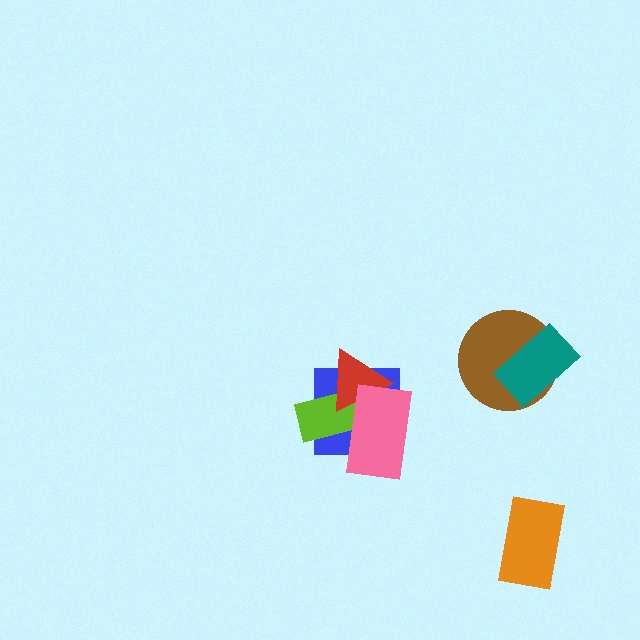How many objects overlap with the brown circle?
1 object overlaps with the brown circle.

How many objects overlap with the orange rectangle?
0 objects overlap with the orange rectangle.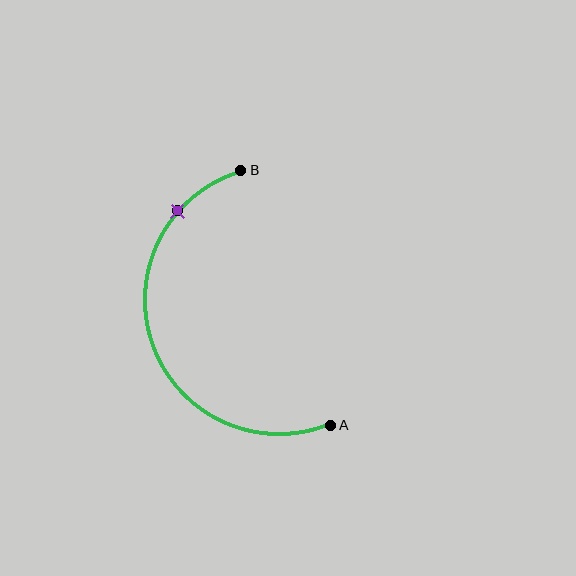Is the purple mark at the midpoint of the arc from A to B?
No. The purple mark lies on the arc but is closer to endpoint B. The arc midpoint would be at the point on the curve equidistant along the arc from both A and B.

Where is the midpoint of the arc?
The arc midpoint is the point on the curve farthest from the straight line joining A and B. It sits to the left of that line.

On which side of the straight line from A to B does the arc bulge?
The arc bulges to the left of the straight line connecting A and B.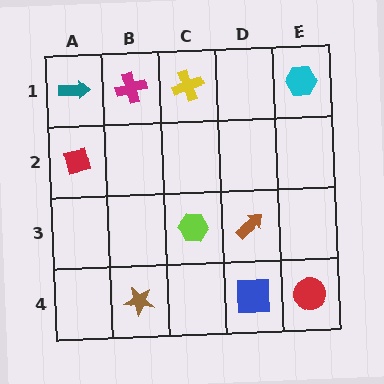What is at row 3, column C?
A lime hexagon.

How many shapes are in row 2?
1 shape.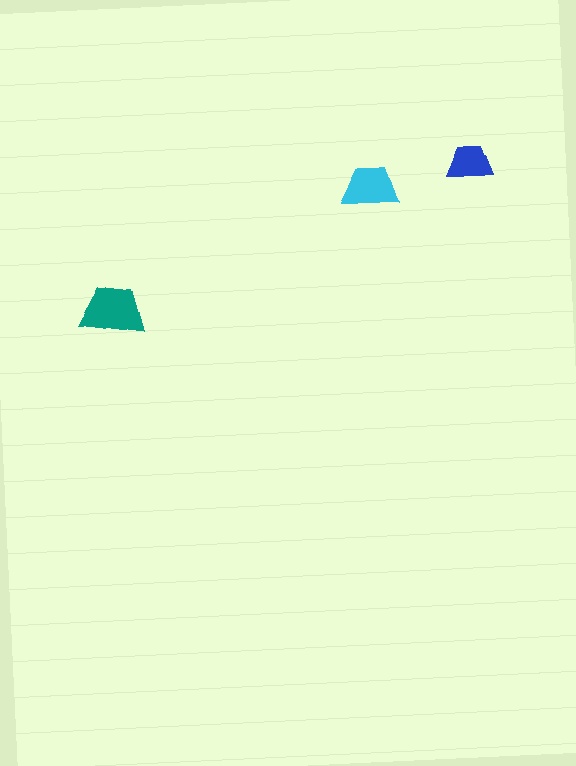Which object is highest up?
The blue trapezoid is topmost.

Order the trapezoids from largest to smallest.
the teal one, the cyan one, the blue one.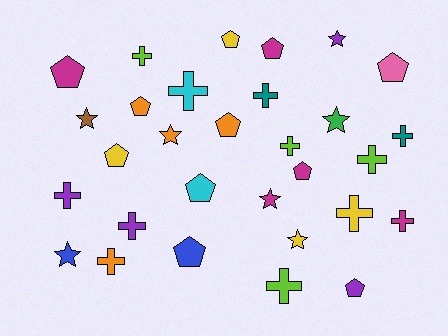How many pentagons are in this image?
There are 11 pentagons.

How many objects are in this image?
There are 30 objects.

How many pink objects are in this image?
There is 1 pink object.